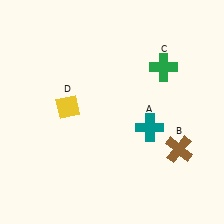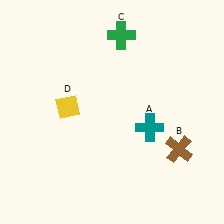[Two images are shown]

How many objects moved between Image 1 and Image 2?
1 object moved between the two images.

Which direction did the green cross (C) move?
The green cross (C) moved left.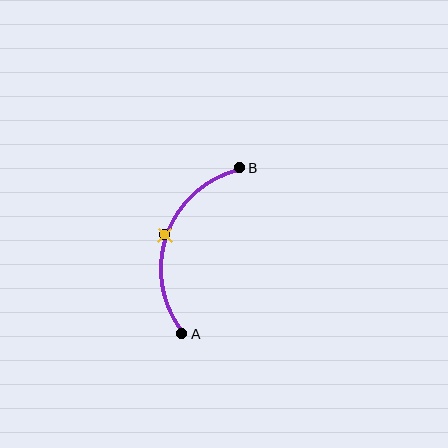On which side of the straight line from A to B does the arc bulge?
The arc bulges to the left of the straight line connecting A and B.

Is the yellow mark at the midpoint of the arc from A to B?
Yes. The yellow mark lies on the arc at equal arc-length from both A and B — it is the arc midpoint.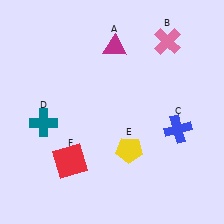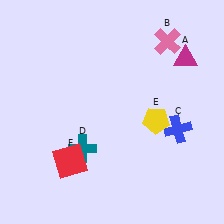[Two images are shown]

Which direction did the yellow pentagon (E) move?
The yellow pentagon (E) moved up.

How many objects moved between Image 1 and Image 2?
3 objects moved between the two images.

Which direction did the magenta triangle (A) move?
The magenta triangle (A) moved right.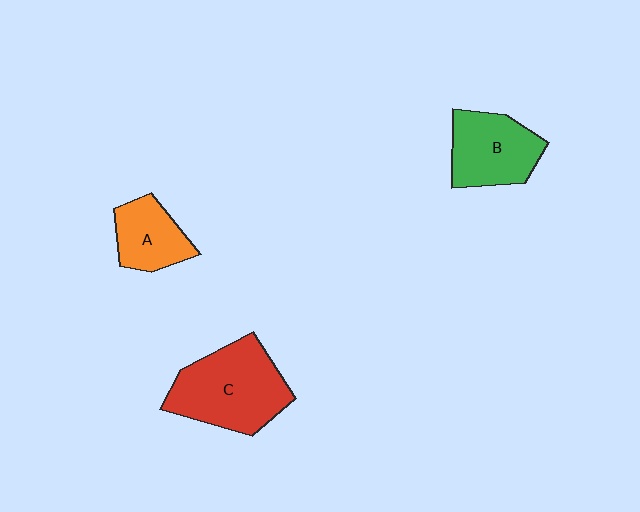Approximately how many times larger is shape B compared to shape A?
Approximately 1.3 times.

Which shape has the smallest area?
Shape A (orange).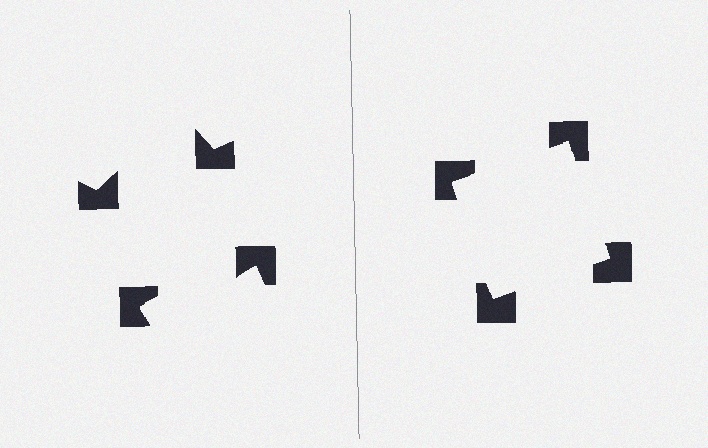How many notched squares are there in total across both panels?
8 — 4 on each side.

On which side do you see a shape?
An illusory square appears on the right side. On the left side the wedge cuts are rotated, so no coherent shape forms.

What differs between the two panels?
The notched squares are positioned identically on both sides; only the wedge orientations differ. On the right they align to a square; on the left they are misaligned.